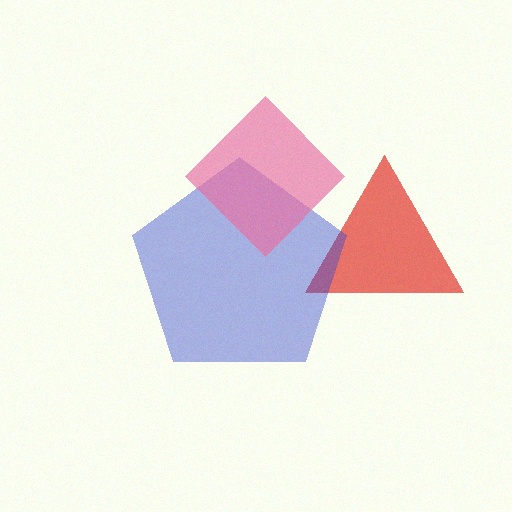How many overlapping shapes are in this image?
There are 3 overlapping shapes in the image.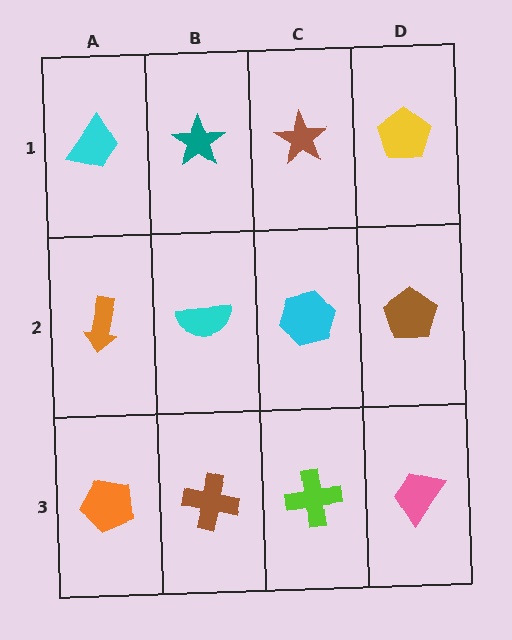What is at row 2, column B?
A cyan semicircle.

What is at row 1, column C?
A brown star.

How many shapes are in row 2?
4 shapes.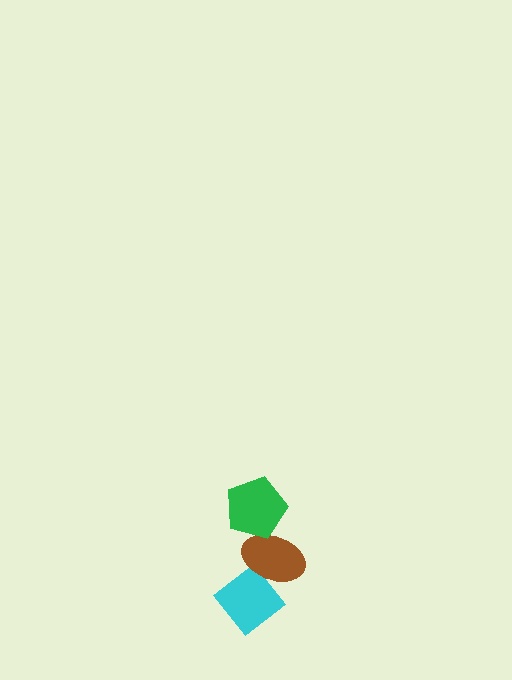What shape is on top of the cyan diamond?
The brown ellipse is on top of the cyan diamond.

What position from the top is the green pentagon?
The green pentagon is 1st from the top.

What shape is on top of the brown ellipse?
The green pentagon is on top of the brown ellipse.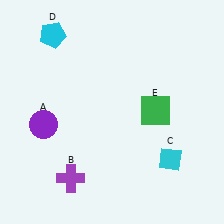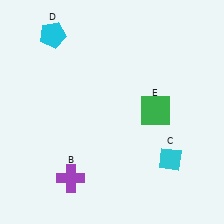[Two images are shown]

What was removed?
The purple circle (A) was removed in Image 2.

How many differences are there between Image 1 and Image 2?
There is 1 difference between the two images.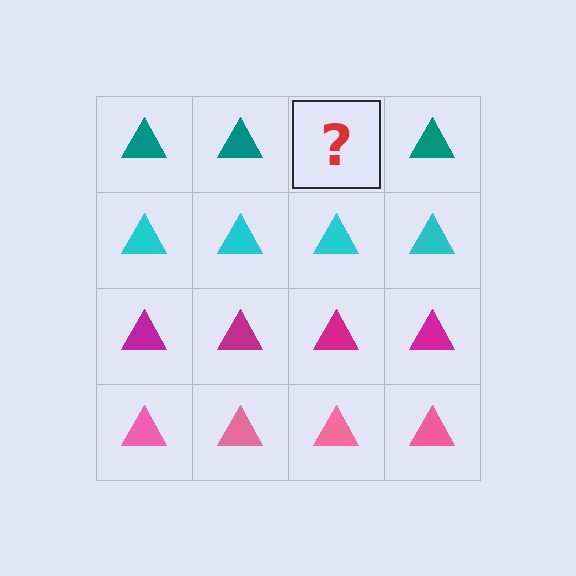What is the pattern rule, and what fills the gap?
The rule is that each row has a consistent color. The gap should be filled with a teal triangle.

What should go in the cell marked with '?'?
The missing cell should contain a teal triangle.